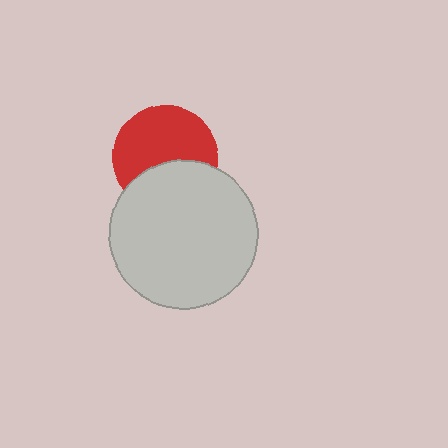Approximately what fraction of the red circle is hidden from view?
Roughly 38% of the red circle is hidden behind the light gray circle.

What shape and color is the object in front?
The object in front is a light gray circle.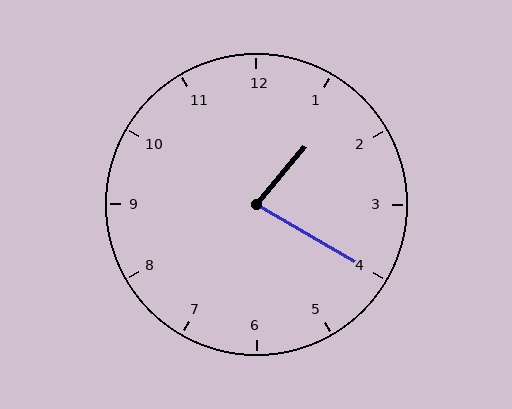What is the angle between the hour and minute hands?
Approximately 80 degrees.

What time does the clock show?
1:20.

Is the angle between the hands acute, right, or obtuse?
It is acute.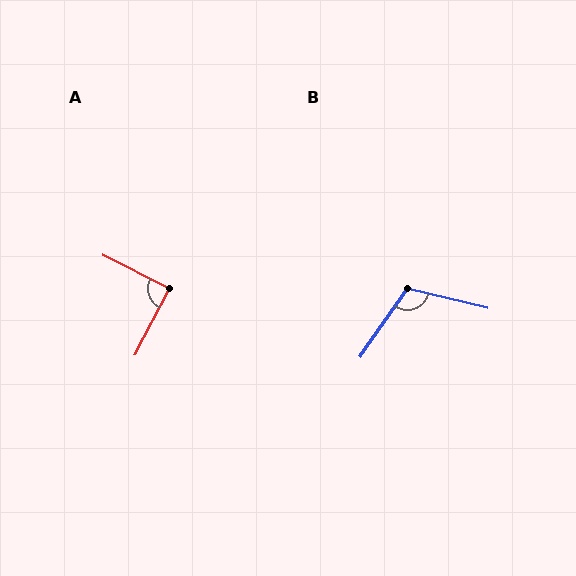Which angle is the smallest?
A, at approximately 89 degrees.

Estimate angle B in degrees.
Approximately 111 degrees.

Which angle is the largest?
B, at approximately 111 degrees.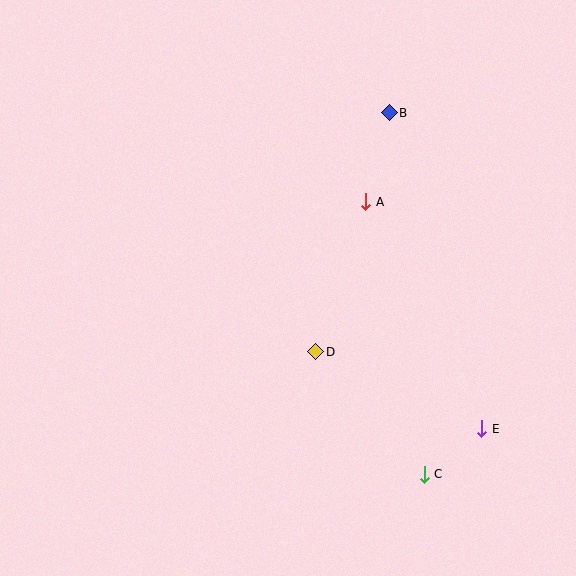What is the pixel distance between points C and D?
The distance between C and D is 164 pixels.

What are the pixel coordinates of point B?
Point B is at (389, 113).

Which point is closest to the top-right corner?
Point B is closest to the top-right corner.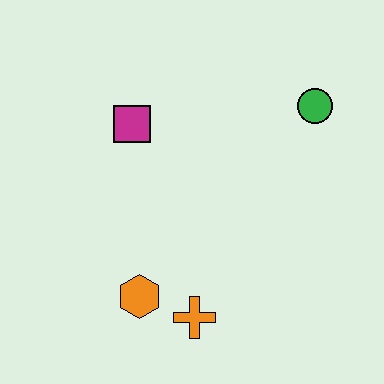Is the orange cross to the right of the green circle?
No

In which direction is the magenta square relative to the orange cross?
The magenta square is above the orange cross.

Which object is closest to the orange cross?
The orange hexagon is closest to the orange cross.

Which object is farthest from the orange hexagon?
The green circle is farthest from the orange hexagon.